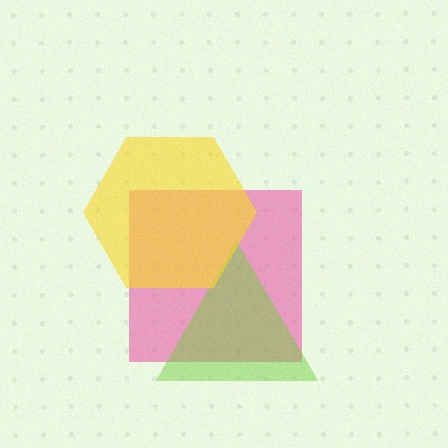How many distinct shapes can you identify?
There are 3 distinct shapes: a pink square, a lime triangle, a yellow hexagon.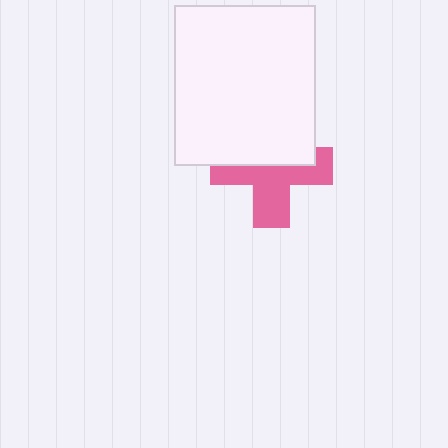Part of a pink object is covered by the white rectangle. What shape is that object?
It is a cross.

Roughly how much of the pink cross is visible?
About half of it is visible (roughly 56%).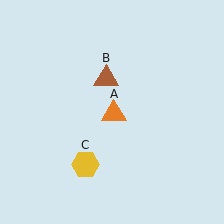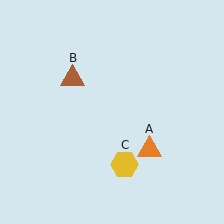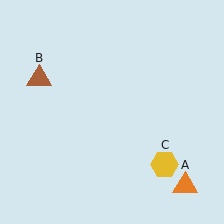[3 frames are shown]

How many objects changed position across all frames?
3 objects changed position: orange triangle (object A), brown triangle (object B), yellow hexagon (object C).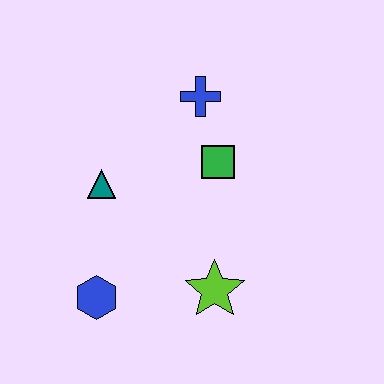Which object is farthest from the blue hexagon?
The blue cross is farthest from the blue hexagon.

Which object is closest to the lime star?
The blue hexagon is closest to the lime star.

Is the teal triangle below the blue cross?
Yes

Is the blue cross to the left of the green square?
Yes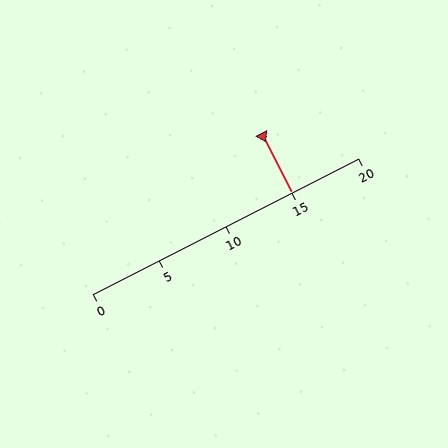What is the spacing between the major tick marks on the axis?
The major ticks are spaced 5 apart.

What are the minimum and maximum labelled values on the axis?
The axis runs from 0 to 20.